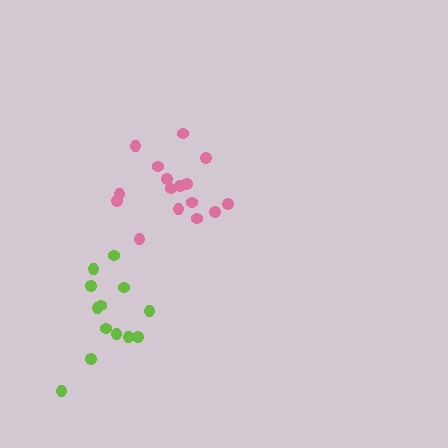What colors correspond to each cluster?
The clusters are colored: pink, lime.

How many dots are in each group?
Group 1: 16 dots, Group 2: 13 dots (29 total).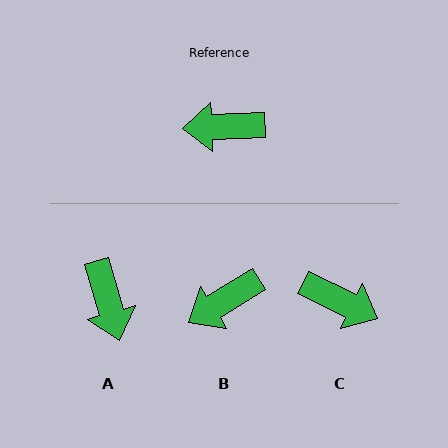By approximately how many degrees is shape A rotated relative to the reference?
Approximately 104 degrees counter-clockwise.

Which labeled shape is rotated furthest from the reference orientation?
C, about 151 degrees away.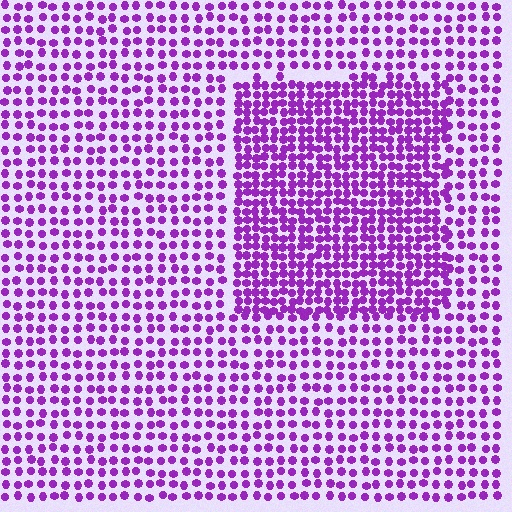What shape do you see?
I see a rectangle.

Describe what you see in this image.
The image contains small purple elements arranged at two different densities. A rectangle-shaped region is visible where the elements are more densely packed than the surrounding area.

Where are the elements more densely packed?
The elements are more densely packed inside the rectangle boundary.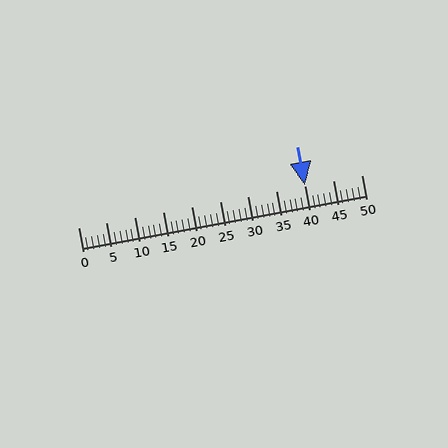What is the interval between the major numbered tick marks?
The major tick marks are spaced 5 units apart.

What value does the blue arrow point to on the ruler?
The blue arrow points to approximately 40.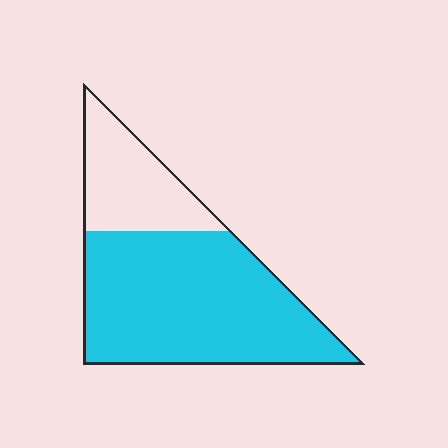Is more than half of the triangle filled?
Yes.